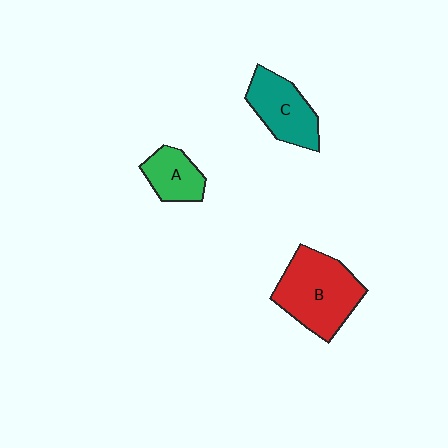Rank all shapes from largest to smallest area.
From largest to smallest: B (red), C (teal), A (green).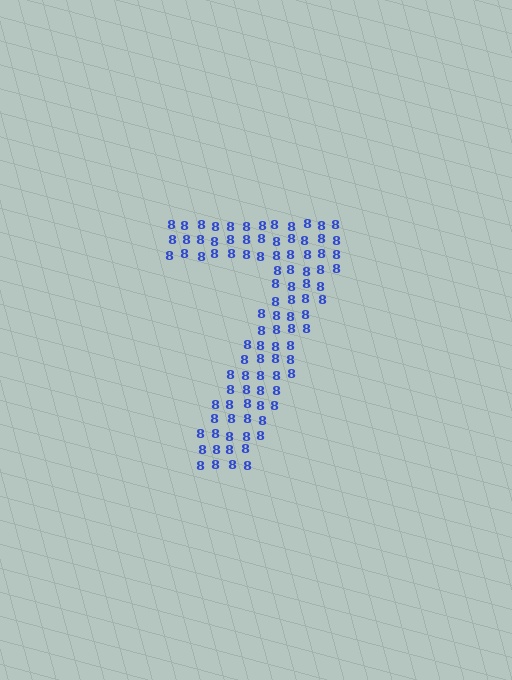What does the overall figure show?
The overall figure shows the digit 7.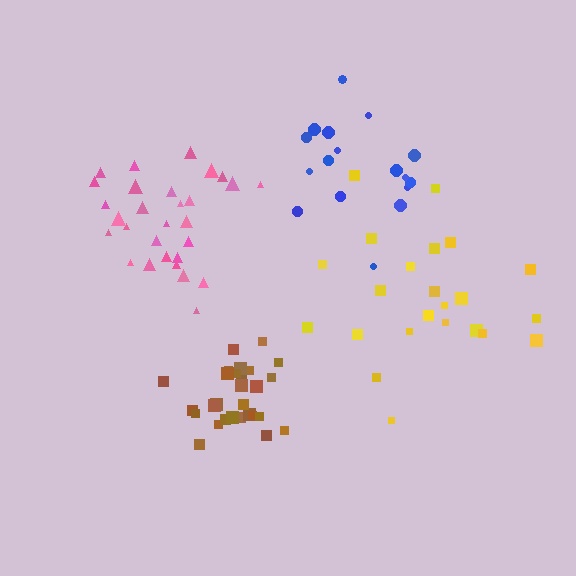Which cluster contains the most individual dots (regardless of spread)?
Pink (29).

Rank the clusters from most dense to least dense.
brown, pink, blue, yellow.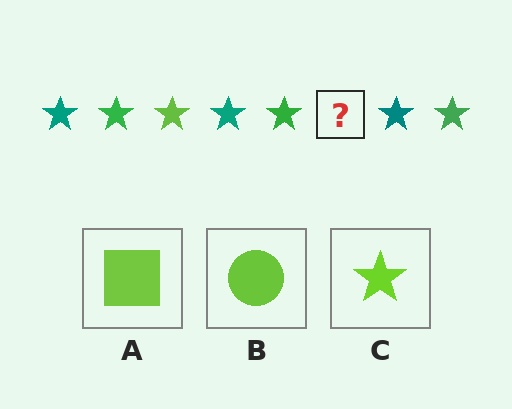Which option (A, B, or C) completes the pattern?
C.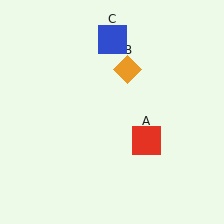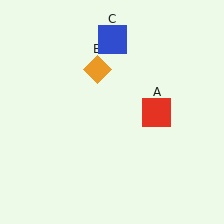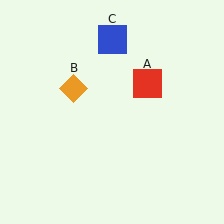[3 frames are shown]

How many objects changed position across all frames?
2 objects changed position: red square (object A), orange diamond (object B).